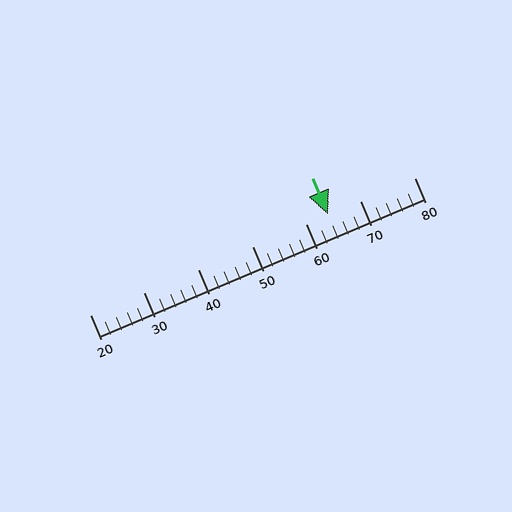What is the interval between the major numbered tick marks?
The major tick marks are spaced 10 units apart.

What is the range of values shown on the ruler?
The ruler shows values from 20 to 80.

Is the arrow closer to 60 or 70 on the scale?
The arrow is closer to 60.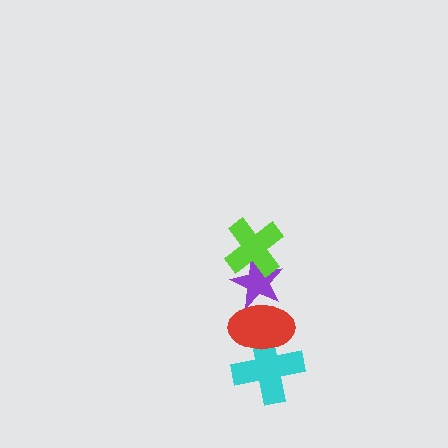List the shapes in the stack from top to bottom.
From top to bottom: the lime cross, the purple star, the red ellipse, the cyan cross.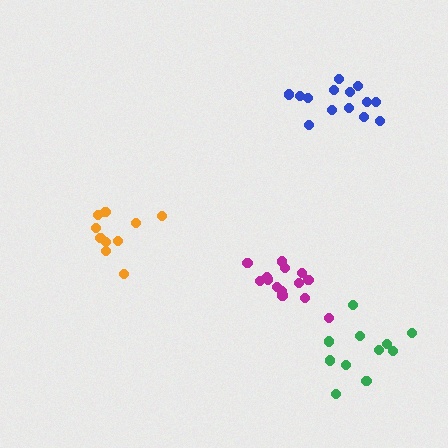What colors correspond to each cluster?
The clusters are colored: blue, orange, green, magenta.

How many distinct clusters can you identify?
There are 4 distinct clusters.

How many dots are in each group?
Group 1: 14 dots, Group 2: 10 dots, Group 3: 11 dots, Group 4: 14 dots (49 total).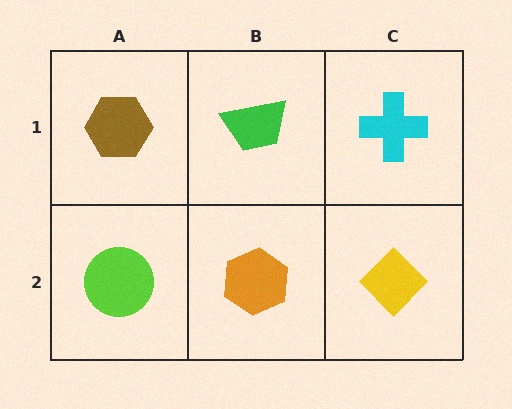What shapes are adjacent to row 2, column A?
A brown hexagon (row 1, column A), an orange hexagon (row 2, column B).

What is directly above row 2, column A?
A brown hexagon.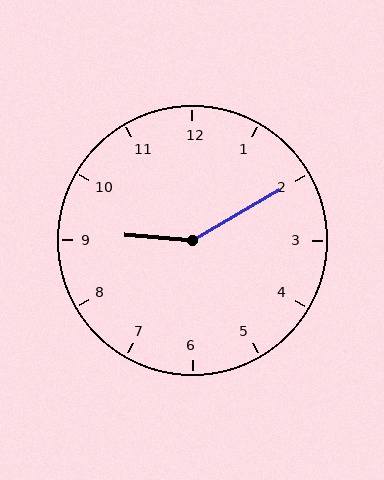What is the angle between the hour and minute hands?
Approximately 145 degrees.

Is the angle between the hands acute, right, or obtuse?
It is obtuse.